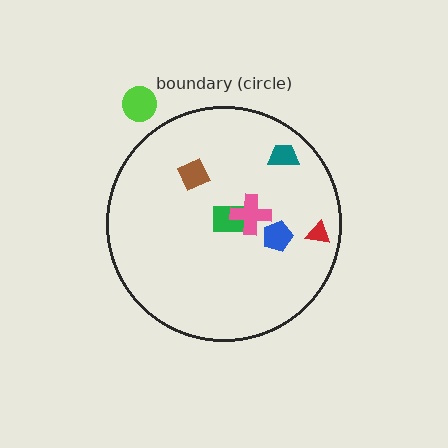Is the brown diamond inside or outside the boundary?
Inside.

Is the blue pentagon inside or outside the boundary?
Inside.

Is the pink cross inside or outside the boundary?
Inside.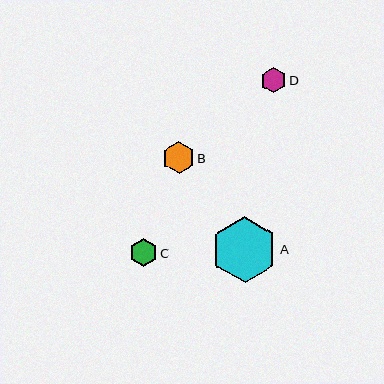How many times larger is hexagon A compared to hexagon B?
Hexagon A is approximately 2.1 times the size of hexagon B.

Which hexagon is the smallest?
Hexagon D is the smallest with a size of approximately 25 pixels.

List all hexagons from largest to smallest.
From largest to smallest: A, B, C, D.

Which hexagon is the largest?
Hexagon A is the largest with a size of approximately 66 pixels.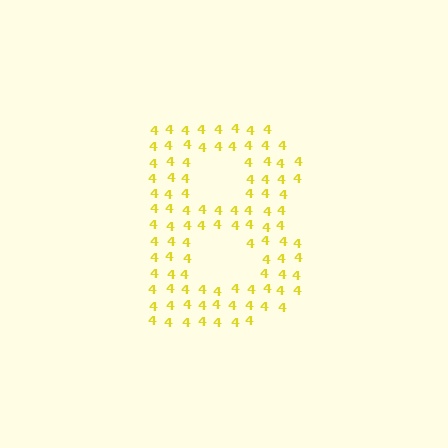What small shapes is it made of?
It is made of small digit 4's.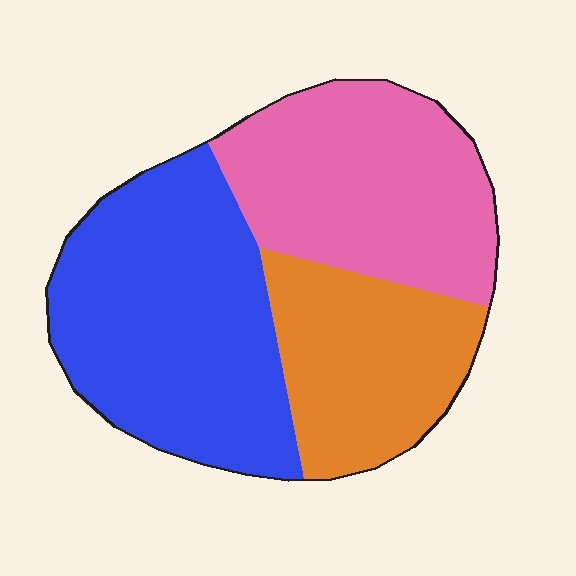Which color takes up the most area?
Blue, at roughly 40%.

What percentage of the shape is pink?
Pink covers about 35% of the shape.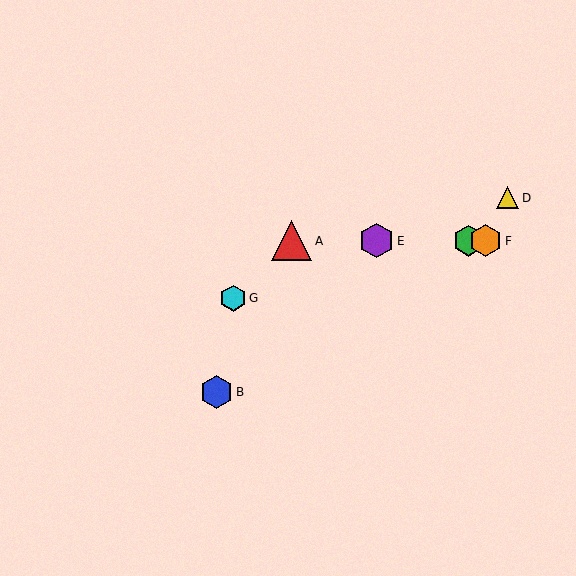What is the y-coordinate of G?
Object G is at y≈298.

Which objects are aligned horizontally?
Objects A, C, E, F are aligned horizontally.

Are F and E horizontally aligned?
Yes, both are at y≈241.